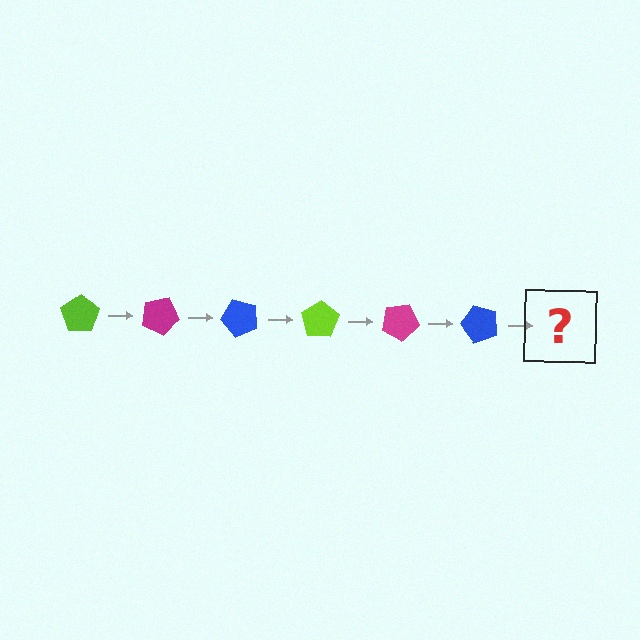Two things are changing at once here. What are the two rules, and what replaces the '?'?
The two rules are that it rotates 25 degrees each step and the color cycles through lime, magenta, and blue. The '?' should be a lime pentagon, rotated 150 degrees from the start.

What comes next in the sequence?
The next element should be a lime pentagon, rotated 150 degrees from the start.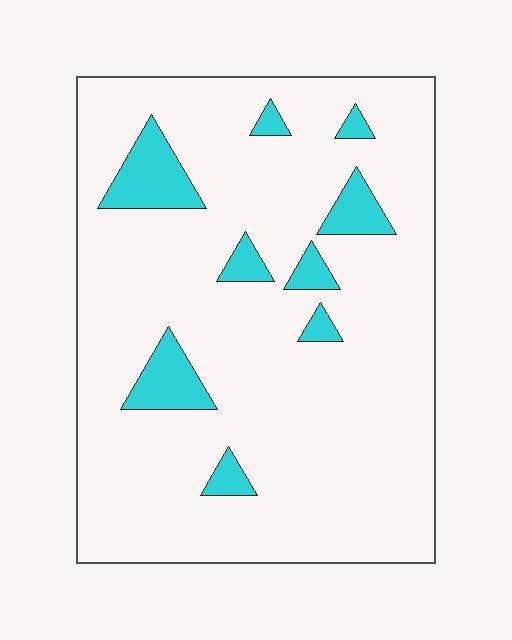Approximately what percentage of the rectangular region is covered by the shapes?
Approximately 10%.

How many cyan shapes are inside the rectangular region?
9.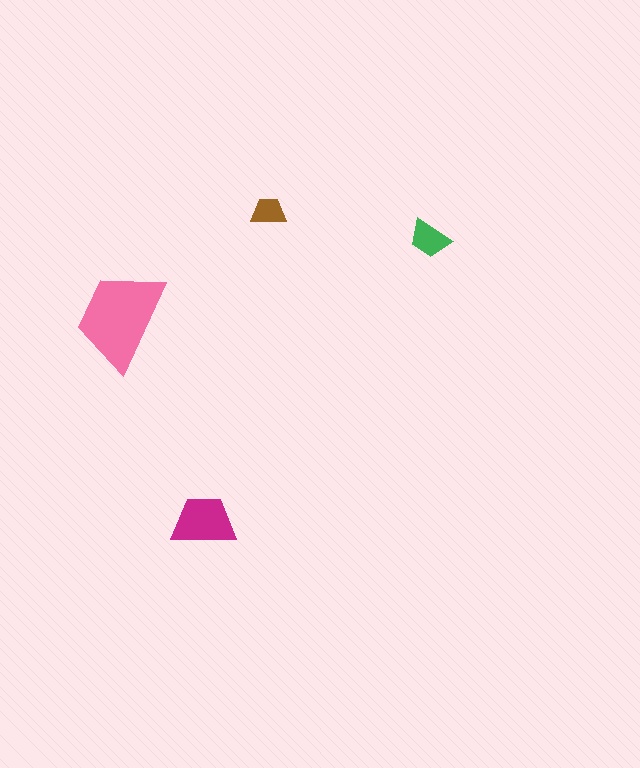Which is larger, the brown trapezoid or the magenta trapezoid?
The magenta one.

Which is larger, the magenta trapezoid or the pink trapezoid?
The pink one.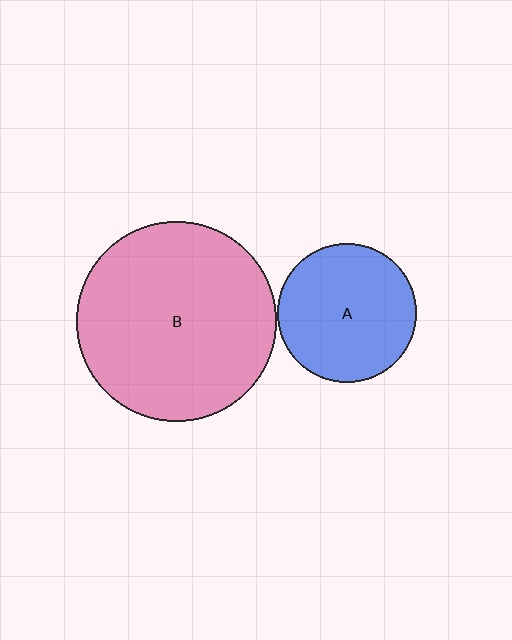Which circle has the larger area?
Circle B (pink).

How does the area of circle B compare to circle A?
Approximately 2.0 times.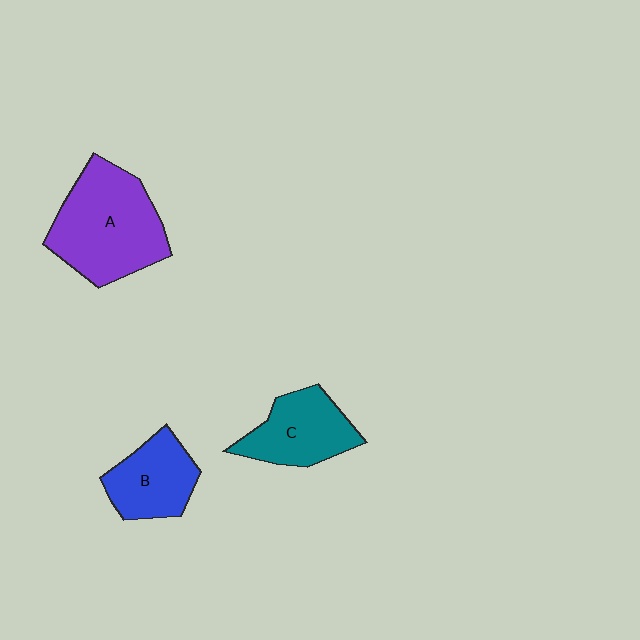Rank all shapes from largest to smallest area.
From largest to smallest: A (purple), C (teal), B (blue).